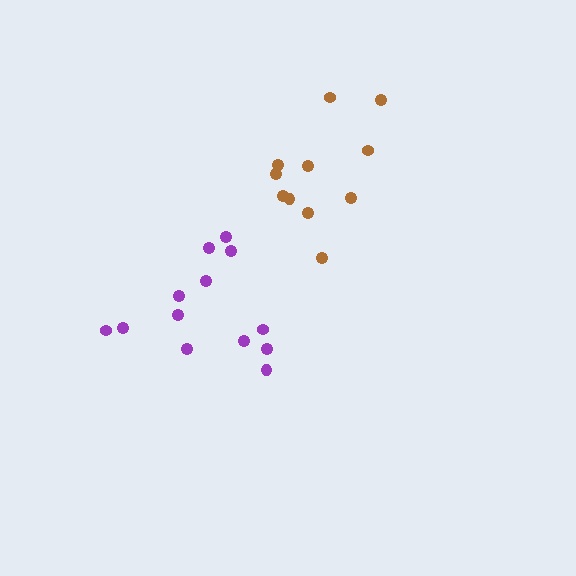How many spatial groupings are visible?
There are 2 spatial groupings.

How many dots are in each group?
Group 1: 11 dots, Group 2: 13 dots (24 total).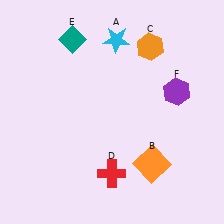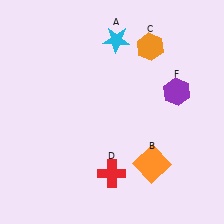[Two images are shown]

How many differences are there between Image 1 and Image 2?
There is 1 difference between the two images.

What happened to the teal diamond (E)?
The teal diamond (E) was removed in Image 2. It was in the top-left area of Image 1.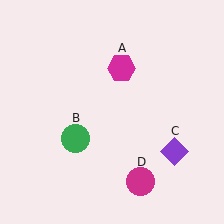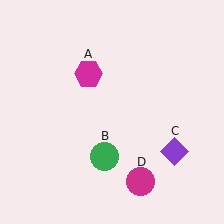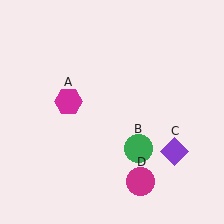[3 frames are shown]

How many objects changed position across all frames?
2 objects changed position: magenta hexagon (object A), green circle (object B).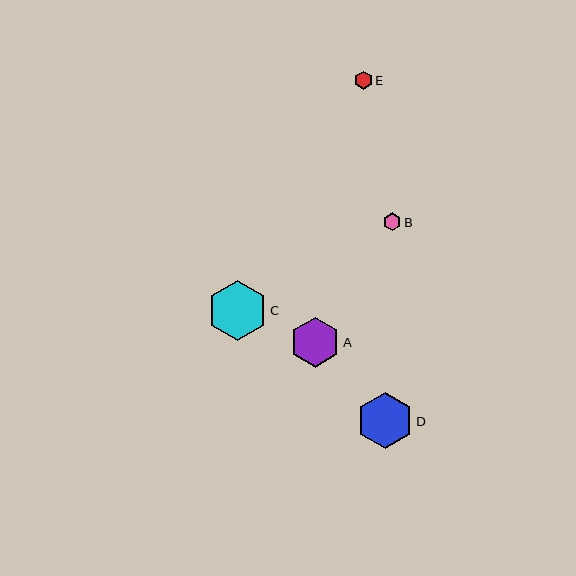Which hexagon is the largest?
Hexagon C is the largest with a size of approximately 60 pixels.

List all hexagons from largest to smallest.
From largest to smallest: C, D, A, B, E.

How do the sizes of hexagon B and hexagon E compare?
Hexagon B and hexagon E are approximately the same size.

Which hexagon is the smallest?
Hexagon E is the smallest with a size of approximately 18 pixels.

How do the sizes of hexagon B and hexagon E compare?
Hexagon B and hexagon E are approximately the same size.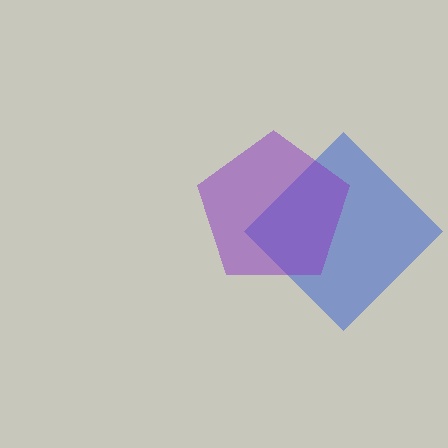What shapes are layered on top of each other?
The layered shapes are: a blue diamond, a purple pentagon.